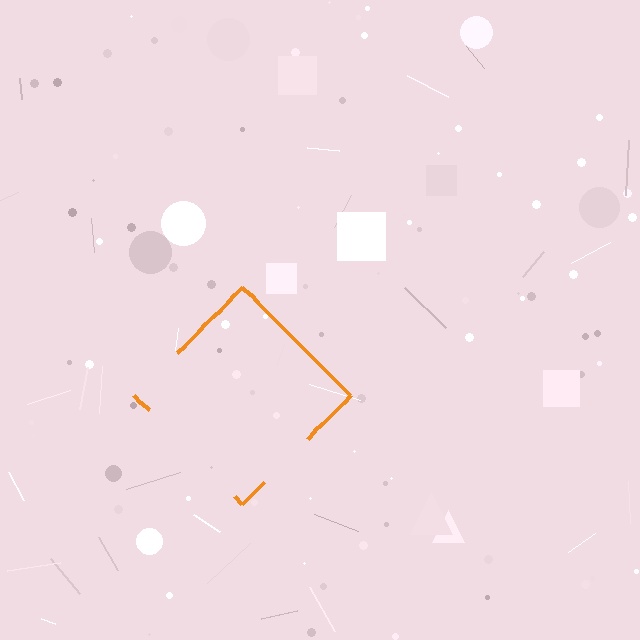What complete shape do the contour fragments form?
The contour fragments form a diamond.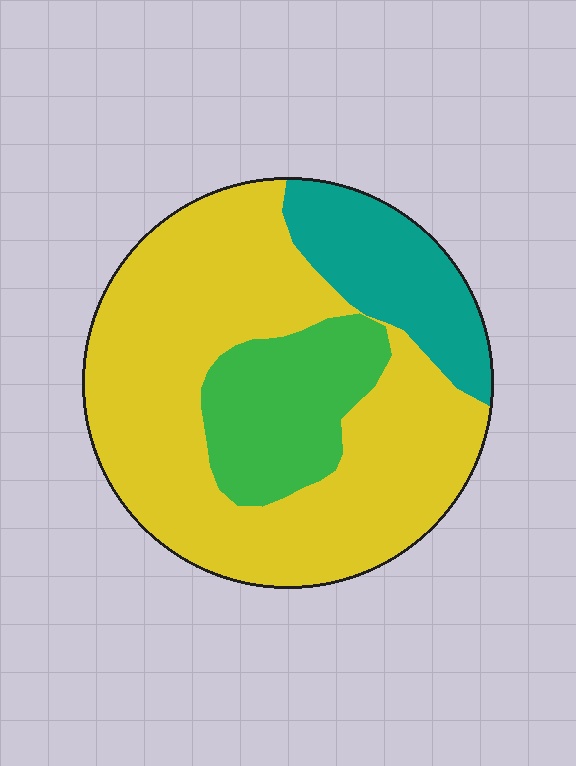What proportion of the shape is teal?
Teal takes up less than a quarter of the shape.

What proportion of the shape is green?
Green takes up about one fifth (1/5) of the shape.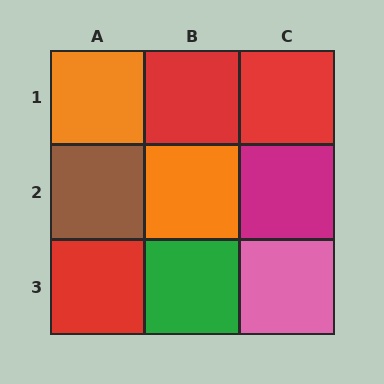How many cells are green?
1 cell is green.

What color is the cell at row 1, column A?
Orange.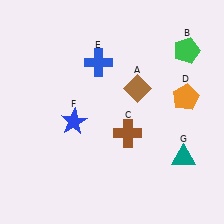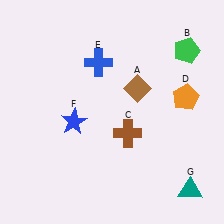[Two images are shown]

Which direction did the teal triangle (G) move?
The teal triangle (G) moved down.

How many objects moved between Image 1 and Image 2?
1 object moved between the two images.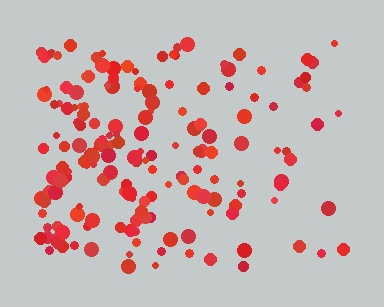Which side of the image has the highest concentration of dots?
The left.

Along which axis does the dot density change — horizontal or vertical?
Horizontal.